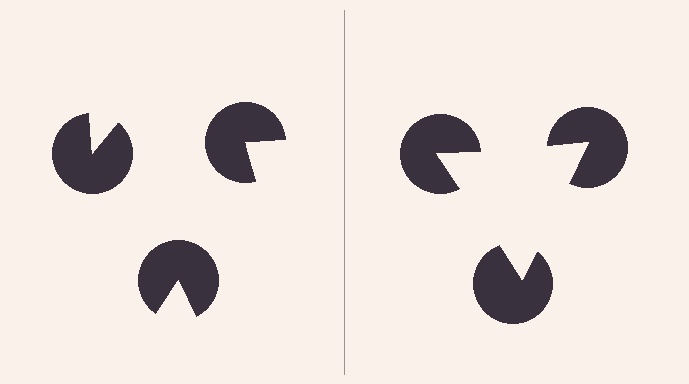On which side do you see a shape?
An illusory triangle appears on the right side. On the left side the wedge cuts are rotated, so no coherent shape forms.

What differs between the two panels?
The pac-man discs are positioned identically on both sides; only the wedge orientations differ. On the right they align to a triangle; on the left they are misaligned.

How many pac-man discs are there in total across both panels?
6 — 3 on each side.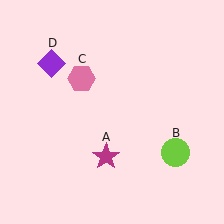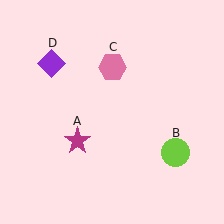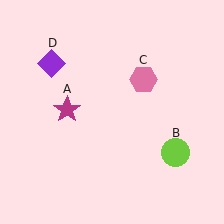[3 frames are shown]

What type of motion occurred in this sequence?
The magenta star (object A), pink hexagon (object C) rotated clockwise around the center of the scene.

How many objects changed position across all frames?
2 objects changed position: magenta star (object A), pink hexagon (object C).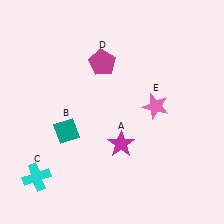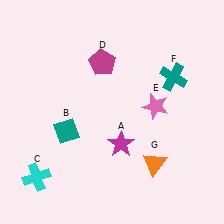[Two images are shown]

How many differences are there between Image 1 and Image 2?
There are 2 differences between the two images.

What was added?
A teal cross (F), an orange triangle (G) were added in Image 2.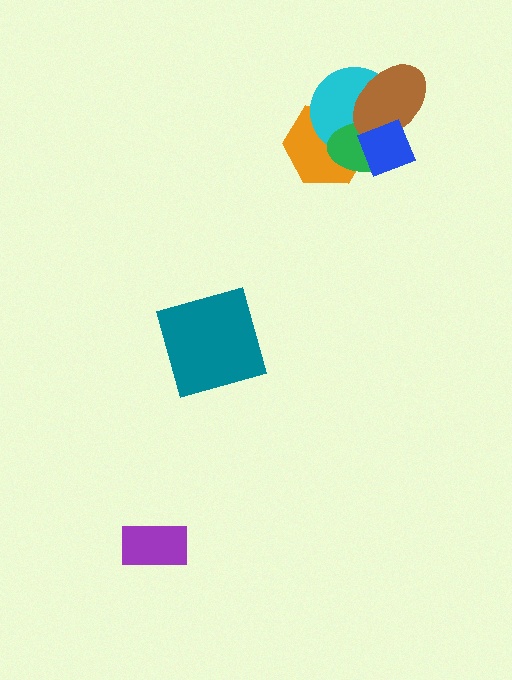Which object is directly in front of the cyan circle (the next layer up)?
The green ellipse is directly in front of the cyan circle.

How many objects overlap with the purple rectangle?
0 objects overlap with the purple rectangle.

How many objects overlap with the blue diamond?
4 objects overlap with the blue diamond.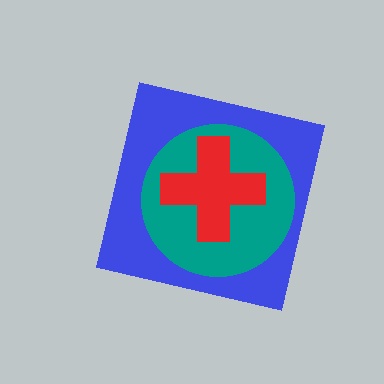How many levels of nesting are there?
3.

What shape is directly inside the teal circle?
The red cross.